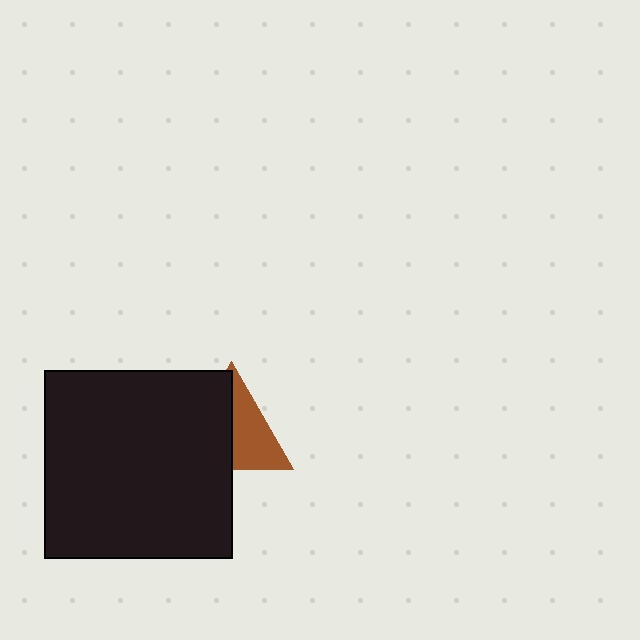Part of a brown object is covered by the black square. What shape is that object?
It is a triangle.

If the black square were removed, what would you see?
You would see the complete brown triangle.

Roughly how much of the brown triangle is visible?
About half of it is visible (roughly 47%).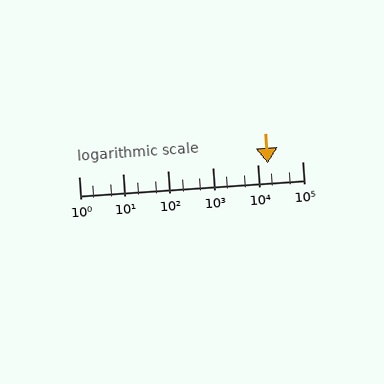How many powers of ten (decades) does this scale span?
The scale spans 5 decades, from 1 to 100000.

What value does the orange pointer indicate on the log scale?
The pointer indicates approximately 17000.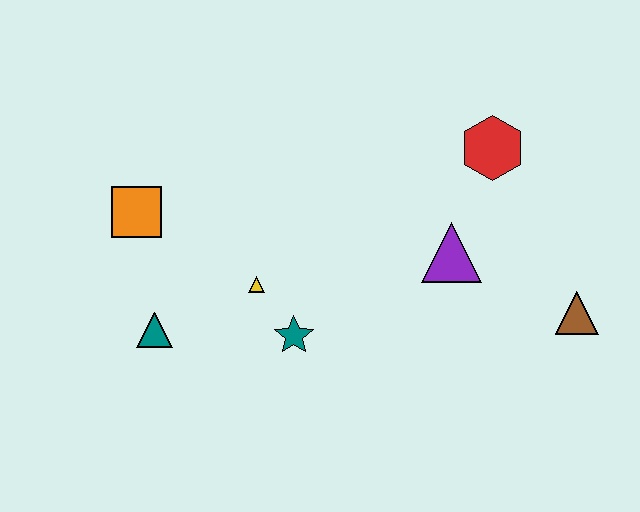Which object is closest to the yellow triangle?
The teal star is closest to the yellow triangle.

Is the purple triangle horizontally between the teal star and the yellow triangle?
No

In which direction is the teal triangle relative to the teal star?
The teal triangle is to the left of the teal star.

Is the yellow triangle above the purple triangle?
No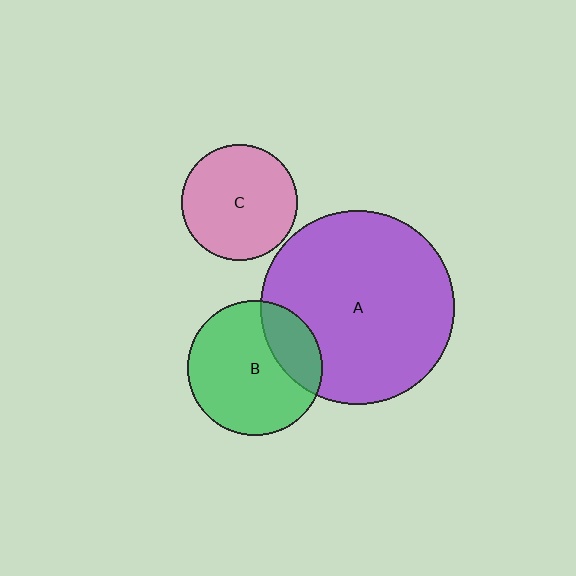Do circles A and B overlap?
Yes.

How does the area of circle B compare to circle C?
Approximately 1.3 times.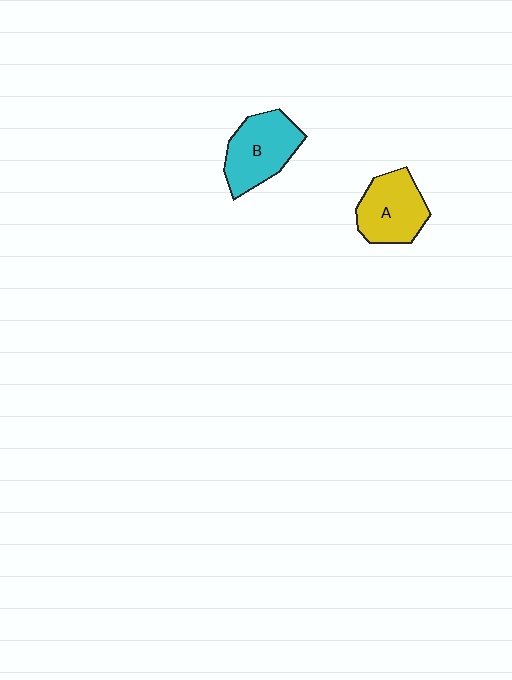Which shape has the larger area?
Shape B (cyan).